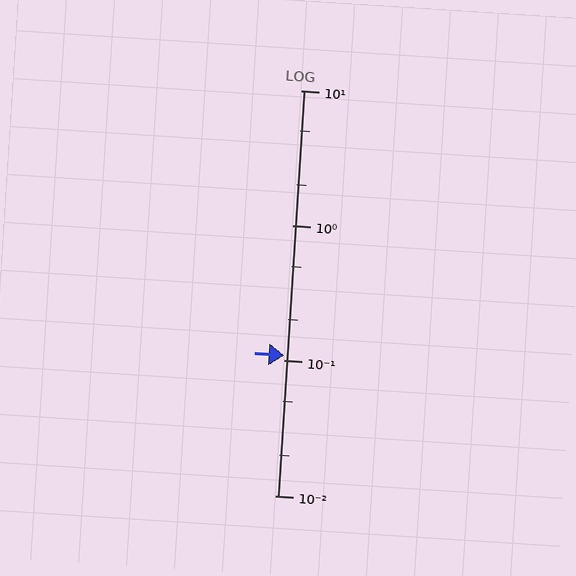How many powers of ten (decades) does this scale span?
The scale spans 3 decades, from 0.01 to 10.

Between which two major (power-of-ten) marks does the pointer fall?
The pointer is between 0.1 and 1.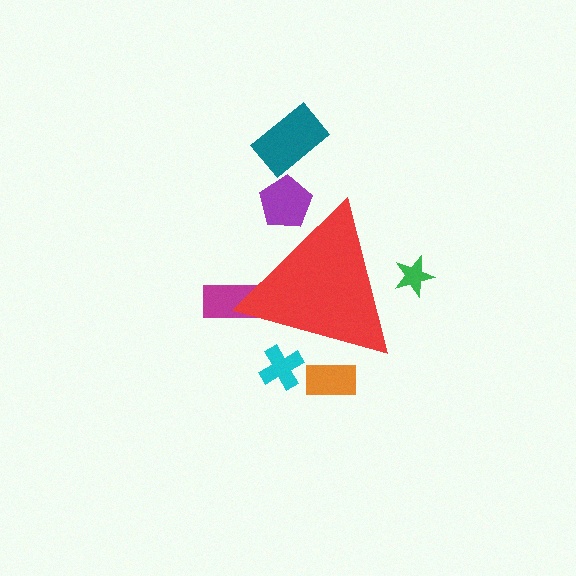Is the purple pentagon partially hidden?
Yes, the purple pentagon is partially hidden behind the red triangle.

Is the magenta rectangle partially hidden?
Yes, the magenta rectangle is partially hidden behind the red triangle.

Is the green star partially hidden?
Yes, the green star is partially hidden behind the red triangle.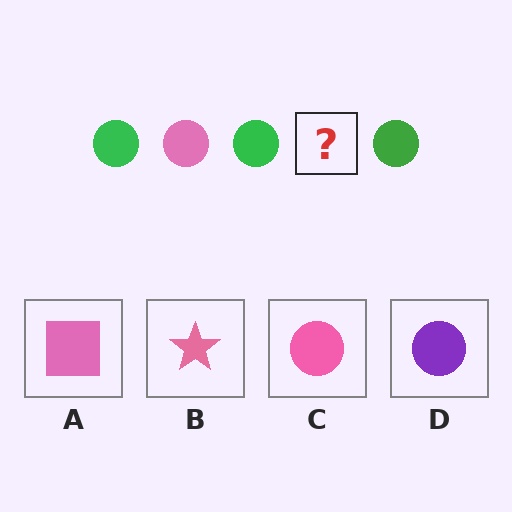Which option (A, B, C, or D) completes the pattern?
C.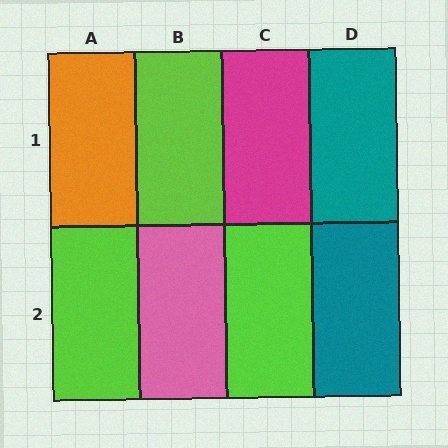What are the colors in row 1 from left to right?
Orange, lime, magenta, teal.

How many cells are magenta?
1 cell is magenta.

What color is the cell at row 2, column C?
Lime.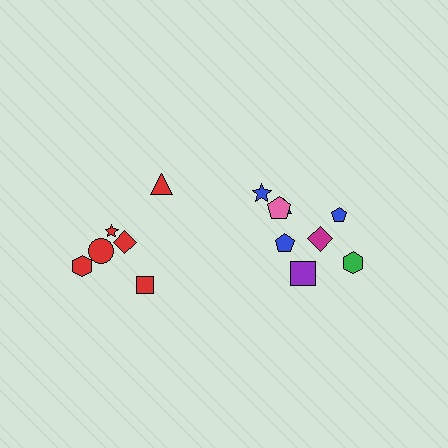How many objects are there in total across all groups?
There are 14 objects.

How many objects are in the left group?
There are 6 objects.